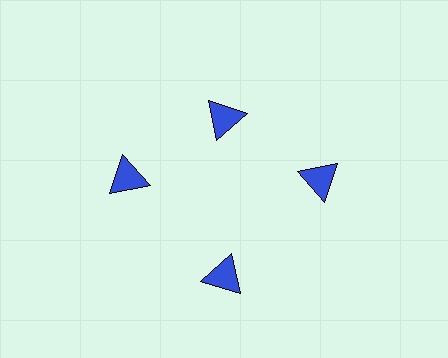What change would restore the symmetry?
The symmetry would be restored by moving it outward, back onto the ring so that all 4 triangles sit at equal angles and equal distance from the center.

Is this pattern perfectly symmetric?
No. The 4 blue triangles are arranged in a ring, but one element near the 12 o'clock position is pulled inward toward the center, breaking the 4-fold rotational symmetry.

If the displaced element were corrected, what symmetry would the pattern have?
It would have 4-fold rotational symmetry — the pattern would map onto itself every 90 degrees.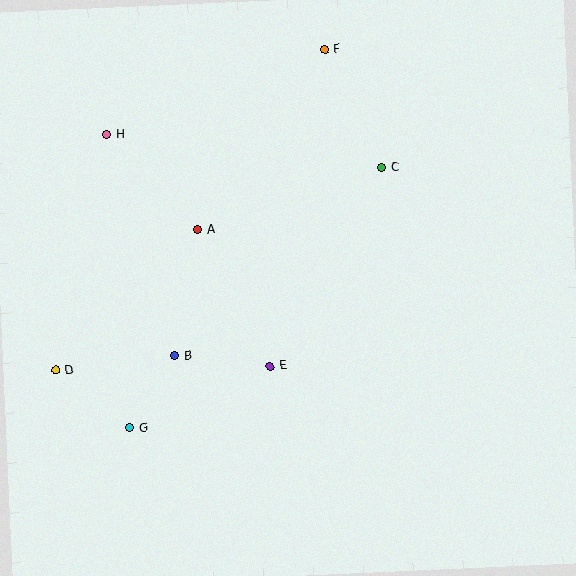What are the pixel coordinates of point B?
Point B is at (175, 356).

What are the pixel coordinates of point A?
Point A is at (198, 230).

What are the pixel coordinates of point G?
Point G is at (130, 428).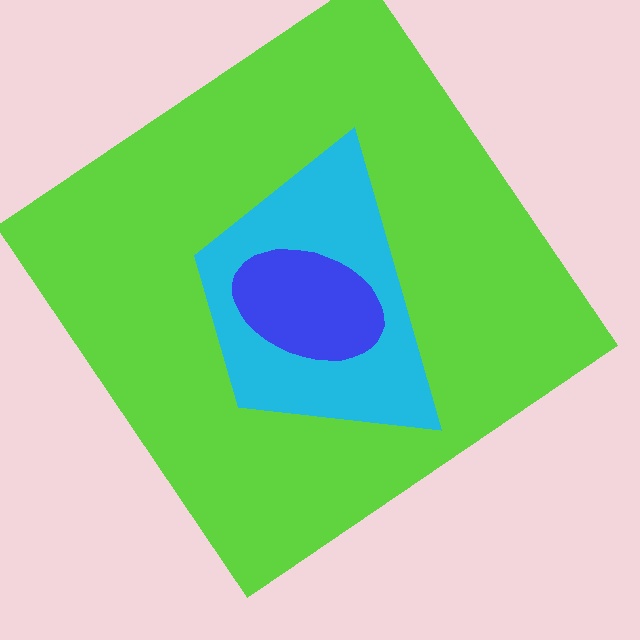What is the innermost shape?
The blue ellipse.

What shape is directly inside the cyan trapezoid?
The blue ellipse.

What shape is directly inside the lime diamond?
The cyan trapezoid.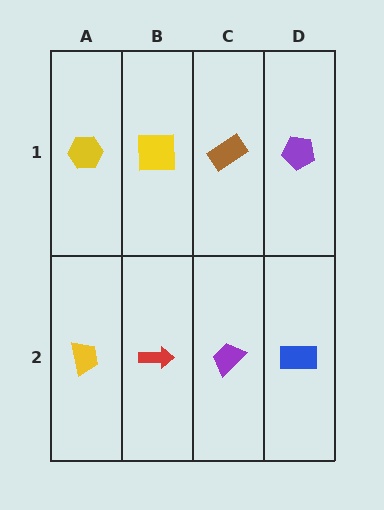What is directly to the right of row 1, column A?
A yellow square.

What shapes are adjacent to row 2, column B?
A yellow square (row 1, column B), a yellow trapezoid (row 2, column A), a purple trapezoid (row 2, column C).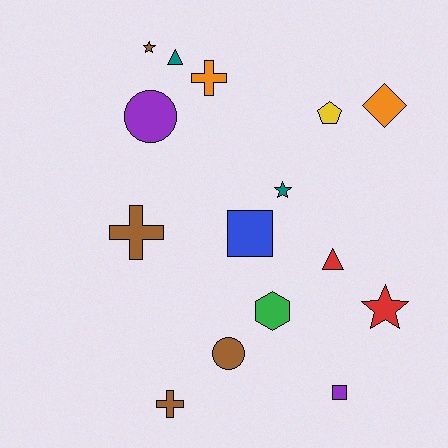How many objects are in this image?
There are 15 objects.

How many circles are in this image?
There are 2 circles.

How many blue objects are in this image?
There is 1 blue object.